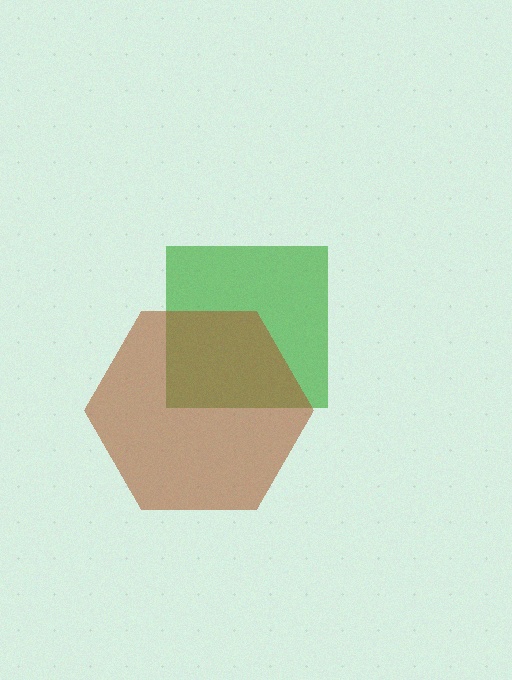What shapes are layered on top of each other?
The layered shapes are: a green square, a brown hexagon.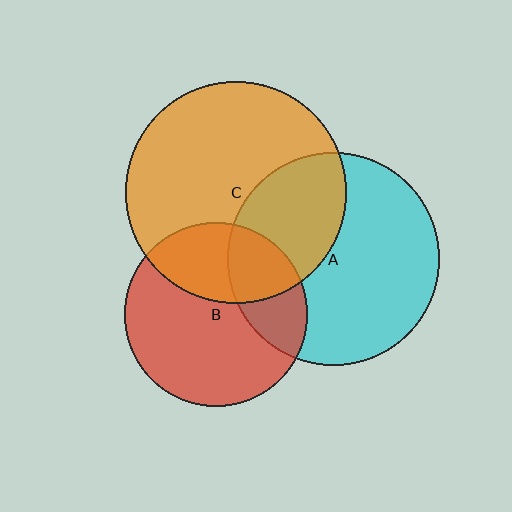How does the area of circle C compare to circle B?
Approximately 1.5 times.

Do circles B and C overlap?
Yes.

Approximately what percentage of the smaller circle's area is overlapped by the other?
Approximately 35%.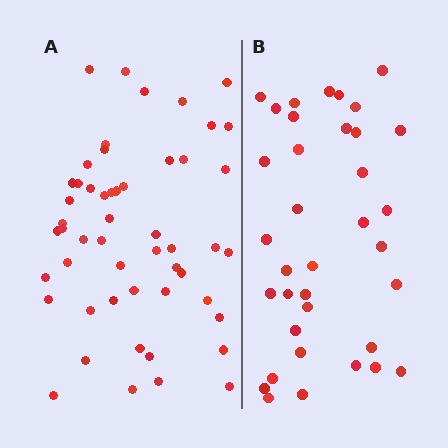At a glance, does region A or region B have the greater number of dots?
Region A (the left region) has more dots.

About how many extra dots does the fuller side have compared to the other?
Region A has approximately 15 more dots than region B.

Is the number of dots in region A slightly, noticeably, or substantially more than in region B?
Region A has noticeably more, but not dramatically so. The ratio is roughly 1.4 to 1.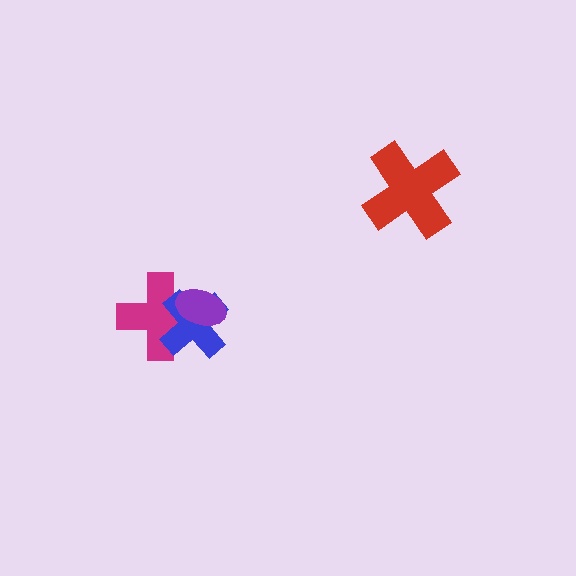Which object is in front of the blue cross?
The purple ellipse is in front of the blue cross.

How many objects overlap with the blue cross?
2 objects overlap with the blue cross.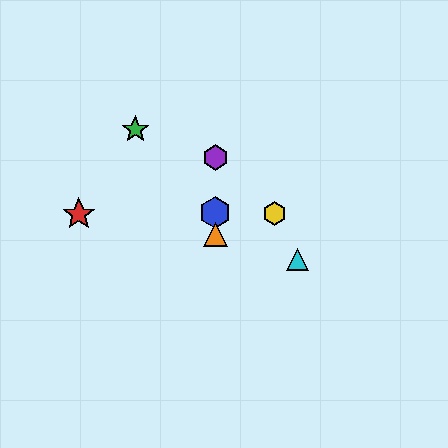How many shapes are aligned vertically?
3 shapes (the blue hexagon, the purple hexagon, the orange triangle) are aligned vertically.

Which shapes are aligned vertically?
The blue hexagon, the purple hexagon, the orange triangle are aligned vertically.